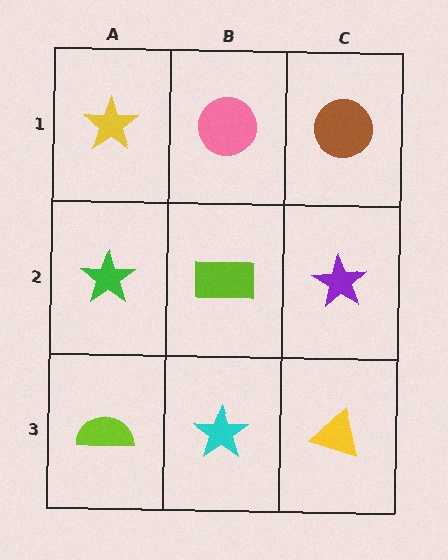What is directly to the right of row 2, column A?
A lime rectangle.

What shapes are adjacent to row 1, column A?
A green star (row 2, column A), a pink circle (row 1, column B).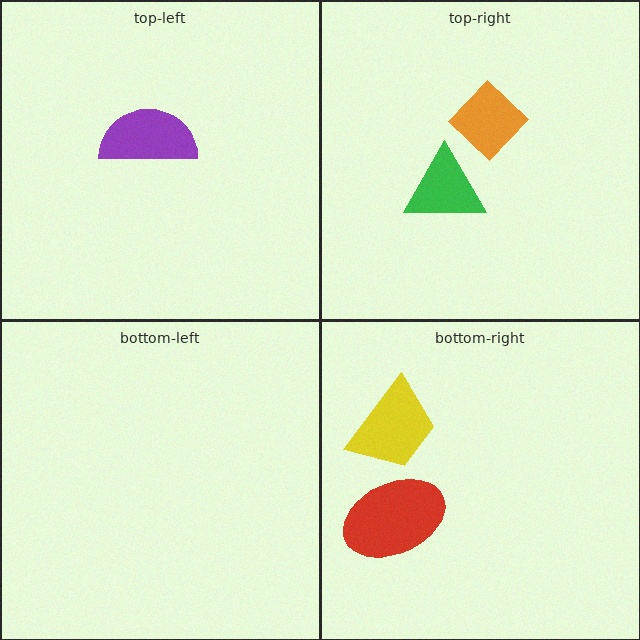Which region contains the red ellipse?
The bottom-right region.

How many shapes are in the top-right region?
2.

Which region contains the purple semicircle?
The top-left region.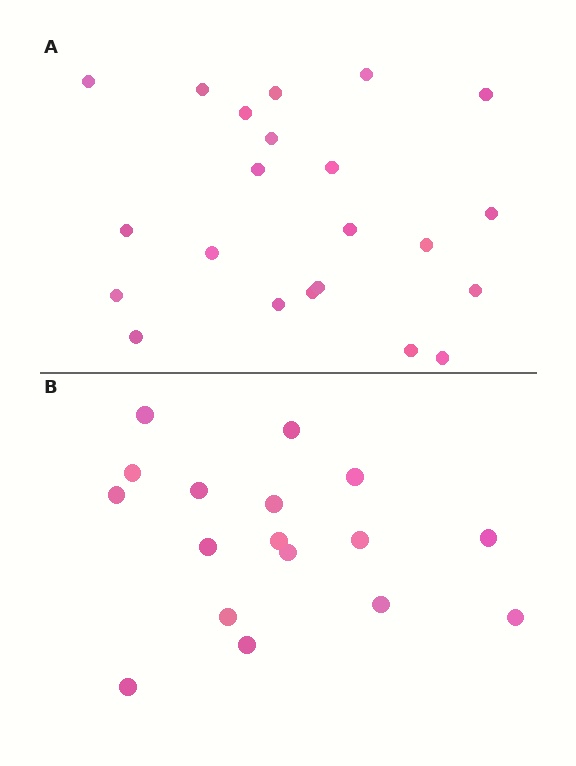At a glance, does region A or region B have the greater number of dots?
Region A (the top region) has more dots.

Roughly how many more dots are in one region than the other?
Region A has about 5 more dots than region B.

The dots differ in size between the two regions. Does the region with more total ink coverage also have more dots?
No. Region B has more total ink coverage because its dots are larger, but region A actually contains more individual dots. Total area can be misleading — the number of items is what matters here.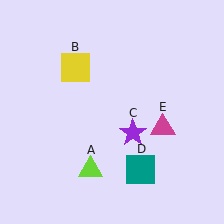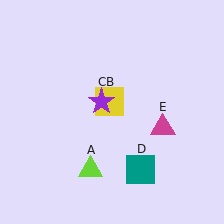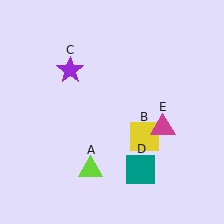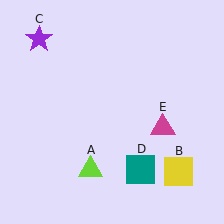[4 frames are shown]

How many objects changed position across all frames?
2 objects changed position: yellow square (object B), purple star (object C).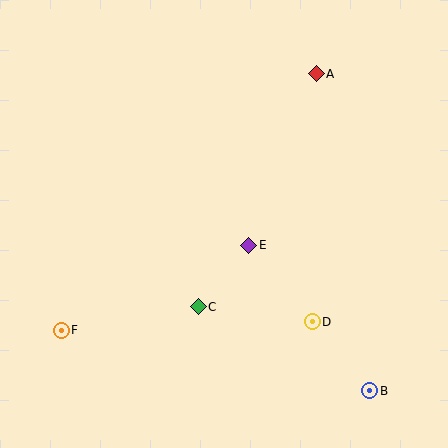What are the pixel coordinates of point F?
Point F is at (61, 330).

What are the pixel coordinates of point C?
Point C is at (198, 307).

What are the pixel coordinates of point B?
Point B is at (370, 391).